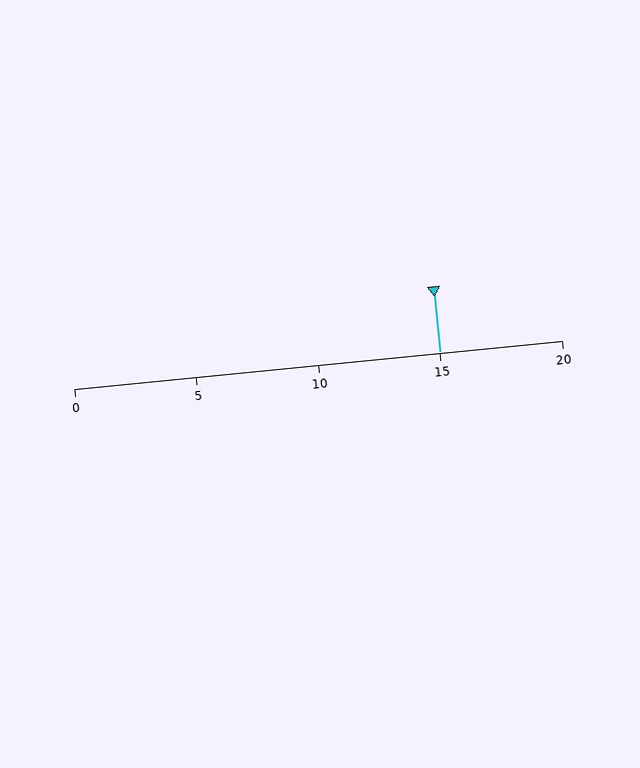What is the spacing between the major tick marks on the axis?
The major ticks are spaced 5 apart.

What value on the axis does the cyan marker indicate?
The marker indicates approximately 15.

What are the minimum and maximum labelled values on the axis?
The axis runs from 0 to 20.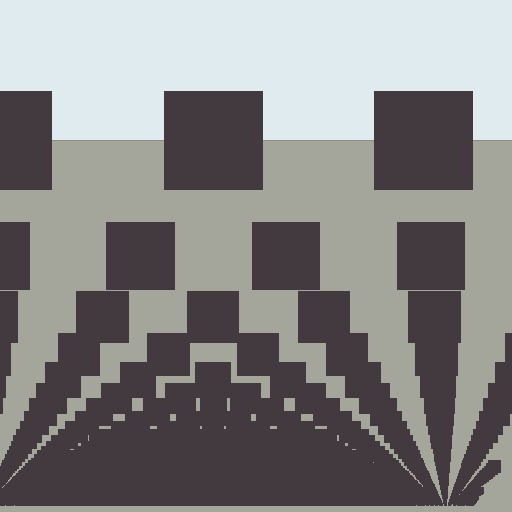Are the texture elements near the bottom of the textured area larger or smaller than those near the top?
Smaller. The gradient is inverted — elements near the bottom are smaller and denser.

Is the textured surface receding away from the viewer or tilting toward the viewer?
The surface appears to tilt toward the viewer. Texture elements get larger and sparser toward the top.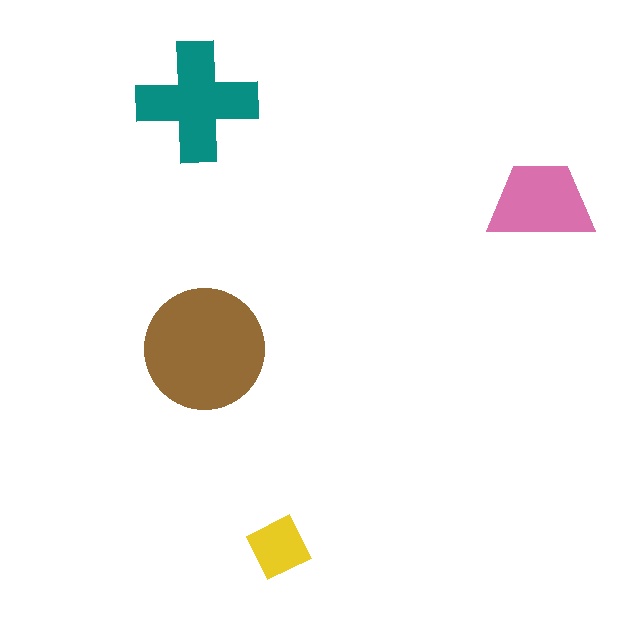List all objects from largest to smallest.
The brown circle, the teal cross, the pink trapezoid, the yellow square.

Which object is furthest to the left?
The teal cross is leftmost.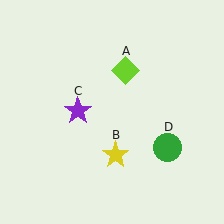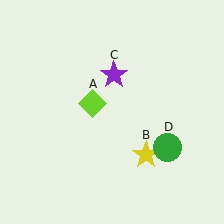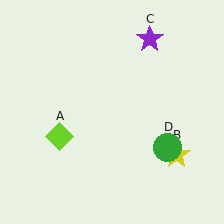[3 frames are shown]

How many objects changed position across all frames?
3 objects changed position: lime diamond (object A), yellow star (object B), purple star (object C).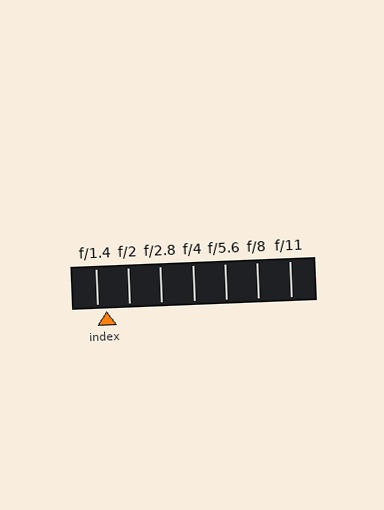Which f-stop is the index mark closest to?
The index mark is closest to f/1.4.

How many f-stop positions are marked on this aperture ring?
There are 7 f-stop positions marked.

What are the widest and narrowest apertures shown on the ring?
The widest aperture shown is f/1.4 and the narrowest is f/11.